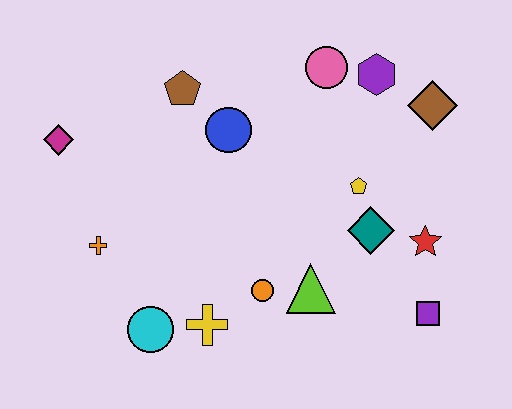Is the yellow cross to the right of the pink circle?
No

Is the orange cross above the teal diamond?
No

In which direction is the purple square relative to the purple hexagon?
The purple square is below the purple hexagon.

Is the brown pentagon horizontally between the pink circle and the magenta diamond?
Yes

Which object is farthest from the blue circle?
The purple square is farthest from the blue circle.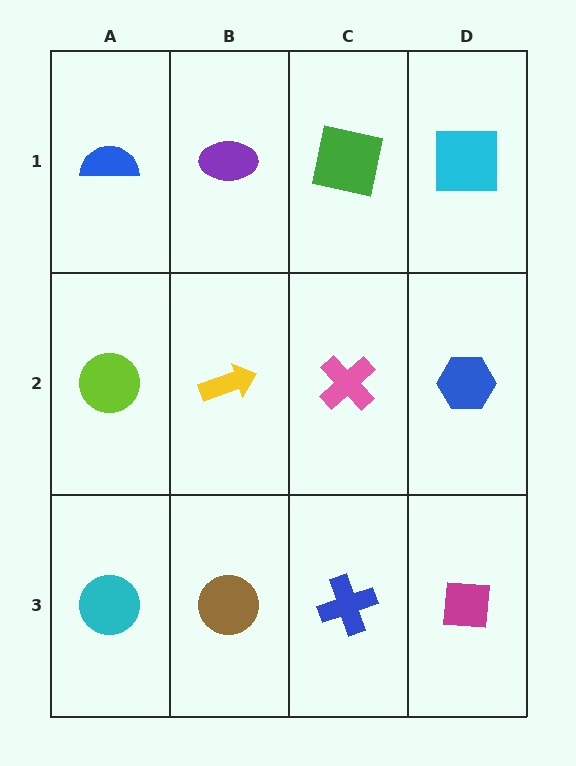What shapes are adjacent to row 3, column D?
A blue hexagon (row 2, column D), a blue cross (row 3, column C).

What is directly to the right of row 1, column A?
A purple ellipse.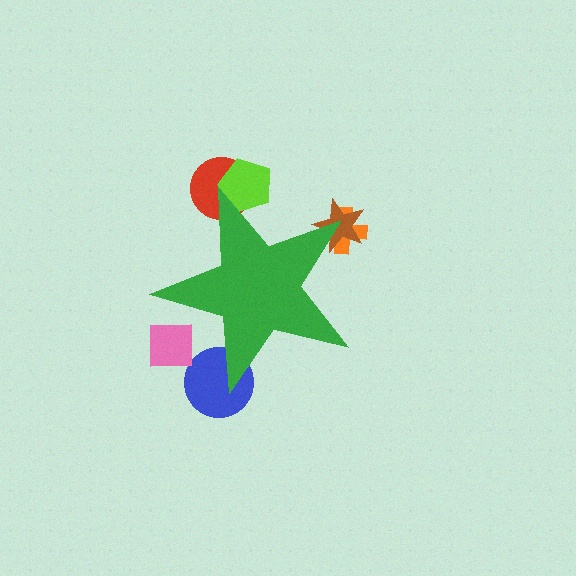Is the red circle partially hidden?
Yes, the red circle is partially hidden behind the green star.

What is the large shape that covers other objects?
A green star.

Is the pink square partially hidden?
Yes, the pink square is partially hidden behind the green star.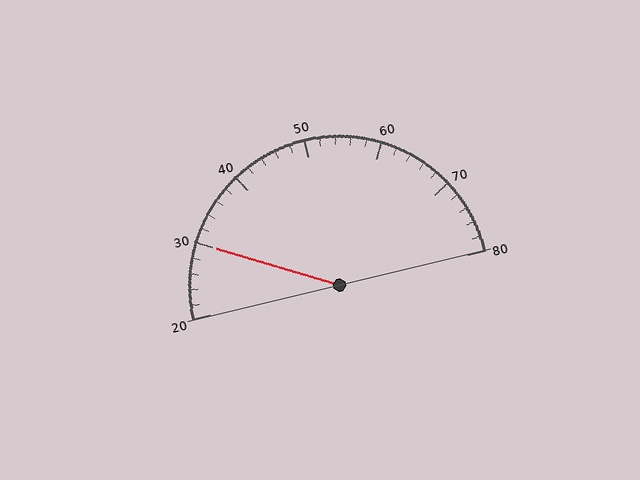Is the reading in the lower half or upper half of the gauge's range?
The reading is in the lower half of the range (20 to 80).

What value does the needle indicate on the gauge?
The needle indicates approximately 30.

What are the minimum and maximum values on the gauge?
The gauge ranges from 20 to 80.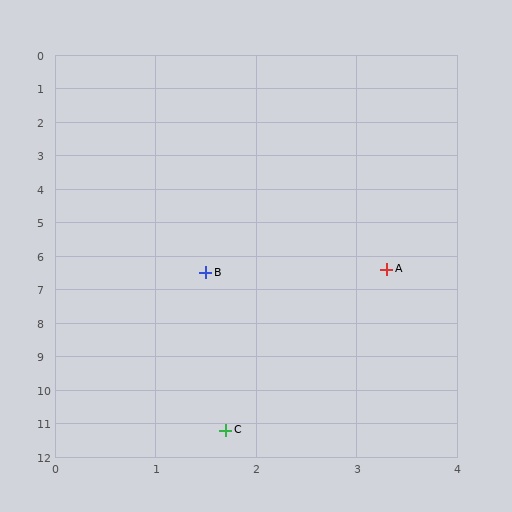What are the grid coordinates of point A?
Point A is at approximately (3.3, 6.4).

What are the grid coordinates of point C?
Point C is at approximately (1.7, 11.2).